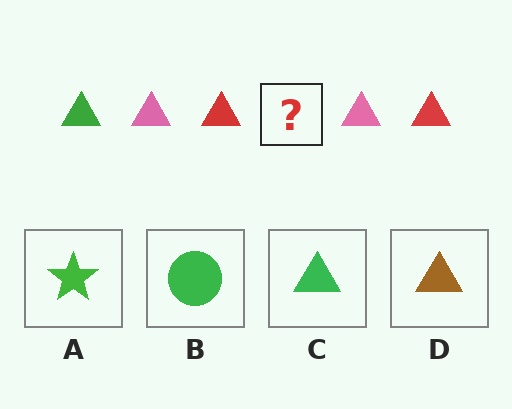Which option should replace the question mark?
Option C.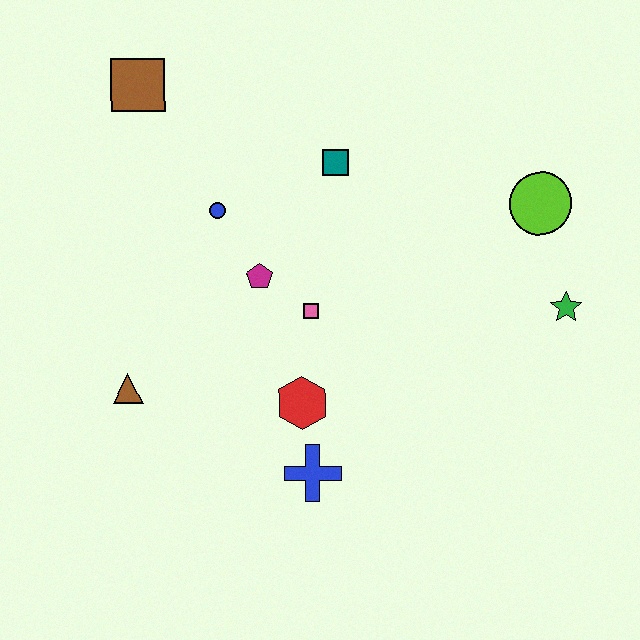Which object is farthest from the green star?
The brown square is farthest from the green star.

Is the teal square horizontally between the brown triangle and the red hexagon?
No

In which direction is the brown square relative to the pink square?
The brown square is above the pink square.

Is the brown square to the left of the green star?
Yes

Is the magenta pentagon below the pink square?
No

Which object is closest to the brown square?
The blue circle is closest to the brown square.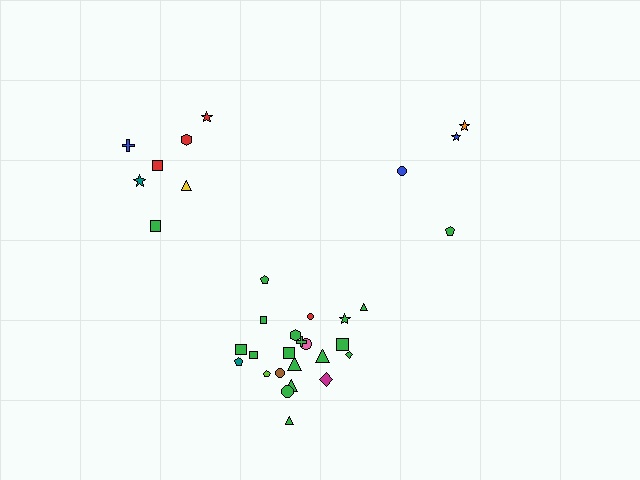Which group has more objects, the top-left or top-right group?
The top-left group.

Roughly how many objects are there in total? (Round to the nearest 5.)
Roughly 35 objects in total.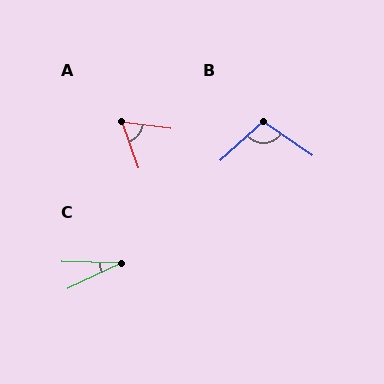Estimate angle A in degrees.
Approximately 64 degrees.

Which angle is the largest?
B, at approximately 104 degrees.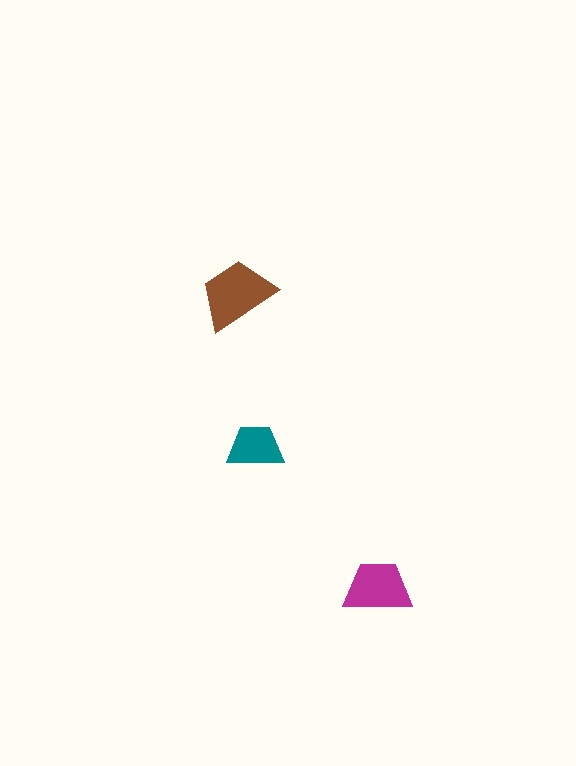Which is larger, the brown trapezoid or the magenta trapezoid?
The brown one.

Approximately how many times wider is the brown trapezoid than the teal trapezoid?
About 1.5 times wider.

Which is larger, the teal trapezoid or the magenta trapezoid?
The magenta one.